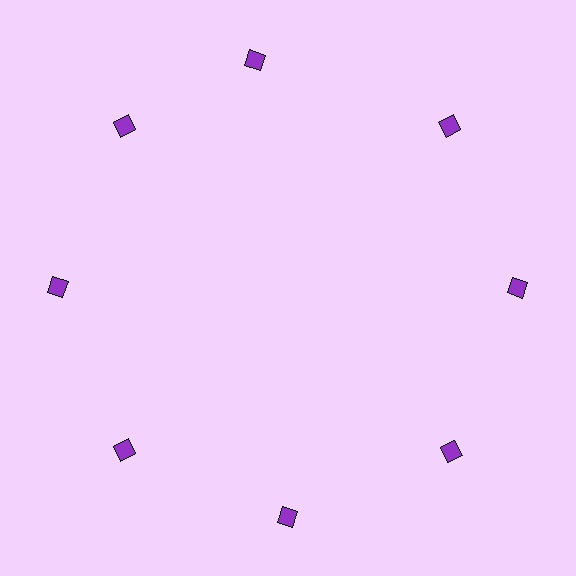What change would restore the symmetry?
The symmetry would be restored by rotating it back into even spacing with its neighbors so that all 8 diamonds sit at equal angles and equal distance from the center.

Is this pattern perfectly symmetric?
No. The 8 purple diamonds are arranged in a ring, but one element near the 12 o'clock position is rotated out of alignment along the ring, breaking the 8-fold rotational symmetry.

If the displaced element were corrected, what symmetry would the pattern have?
It would have 8-fold rotational symmetry — the pattern would map onto itself every 45 degrees.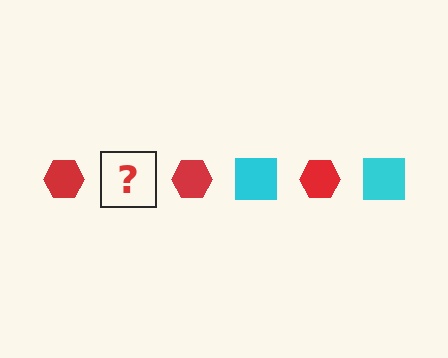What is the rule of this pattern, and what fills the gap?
The rule is that the pattern alternates between red hexagon and cyan square. The gap should be filled with a cyan square.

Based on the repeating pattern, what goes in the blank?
The blank should be a cyan square.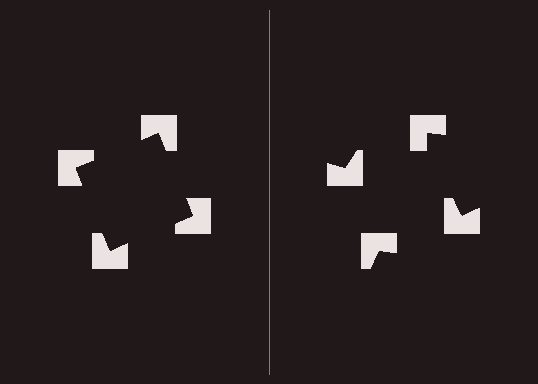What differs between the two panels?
The notched squares are positioned identically on both sides; only the wedge orientations differ. On the left they align to a square; on the right they are misaligned.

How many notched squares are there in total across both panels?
8 — 4 on each side.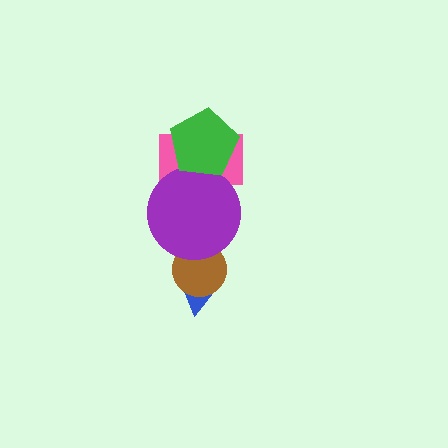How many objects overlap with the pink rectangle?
2 objects overlap with the pink rectangle.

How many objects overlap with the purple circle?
3 objects overlap with the purple circle.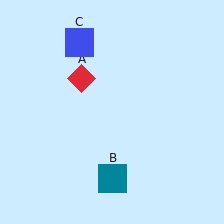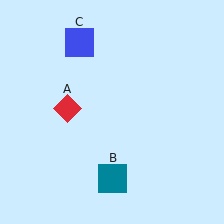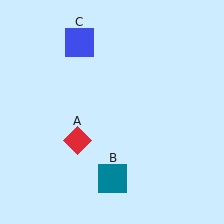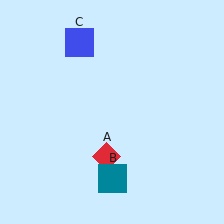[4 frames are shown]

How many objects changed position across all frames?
1 object changed position: red diamond (object A).